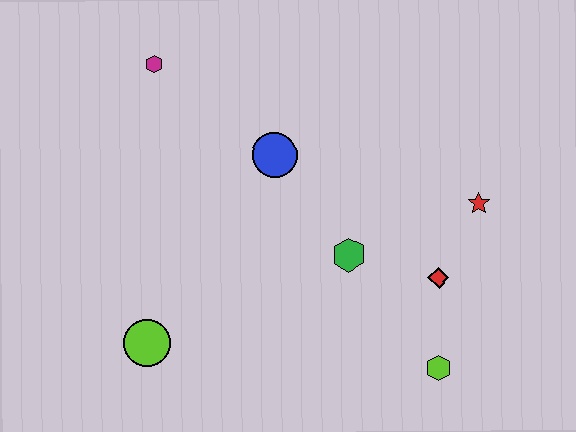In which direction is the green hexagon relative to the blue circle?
The green hexagon is below the blue circle.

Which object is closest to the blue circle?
The green hexagon is closest to the blue circle.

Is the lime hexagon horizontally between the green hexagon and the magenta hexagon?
No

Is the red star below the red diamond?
No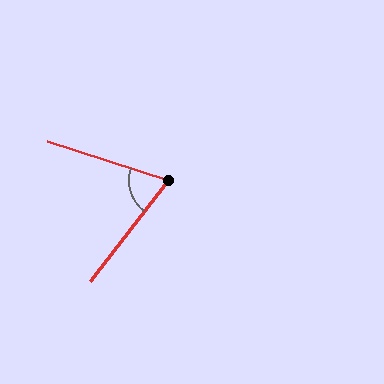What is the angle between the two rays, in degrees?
Approximately 71 degrees.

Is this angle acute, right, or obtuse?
It is acute.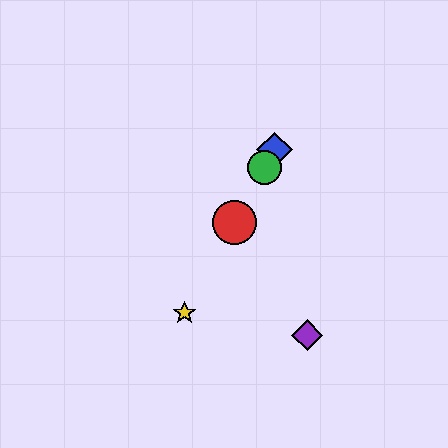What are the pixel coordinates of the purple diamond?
The purple diamond is at (307, 335).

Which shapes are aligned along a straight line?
The red circle, the blue diamond, the green circle, the yellow star are aligned along a straight line.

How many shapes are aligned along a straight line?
4 shapes (the red circle, the blue diamond, the green circle, the yellow star) are aligned along a straight line.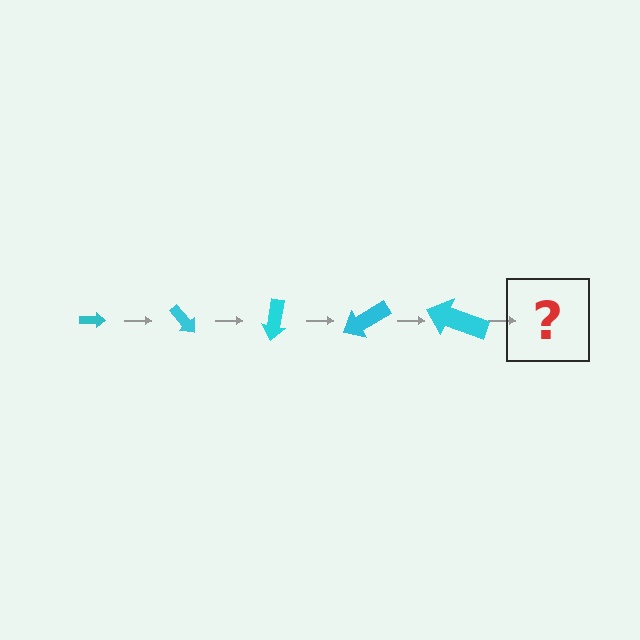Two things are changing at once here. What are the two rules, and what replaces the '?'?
The two rules are that the arrow grows larger each step and it rotates 50 degrees each step. The '?' should be an arrow, larger than the previous one and rotated 250 degrees from the start.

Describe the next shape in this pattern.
It should be an arrow, larger than the previous one and rotated 250 degrees from the start.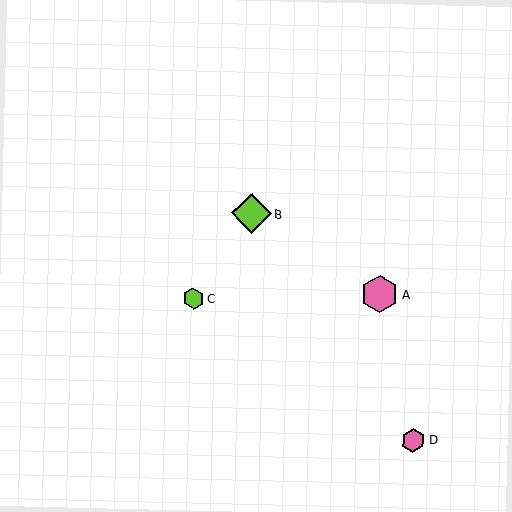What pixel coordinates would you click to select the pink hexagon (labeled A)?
Click at (380, 294) to select the pink hexagon A.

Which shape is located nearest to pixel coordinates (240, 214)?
The lime diamond (labeled B) at (251, 213) is nearest to that location.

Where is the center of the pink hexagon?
The center of the pink hexagon is at (413, 440).